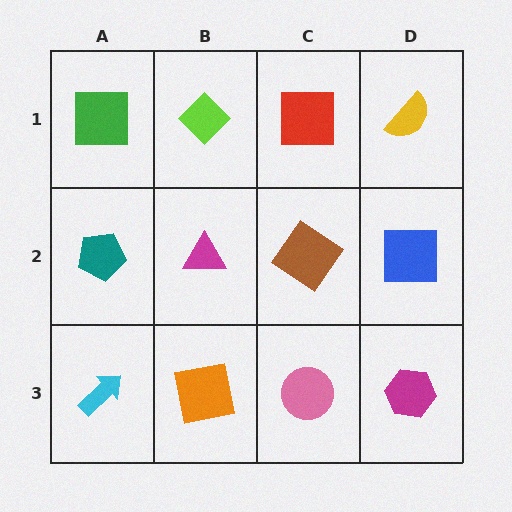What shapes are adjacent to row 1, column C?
A brown diamond (row 2, column C), a lime diamond (row 1, column B), a yellow semicircle (row 1, column D).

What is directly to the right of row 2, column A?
A magenta triangle.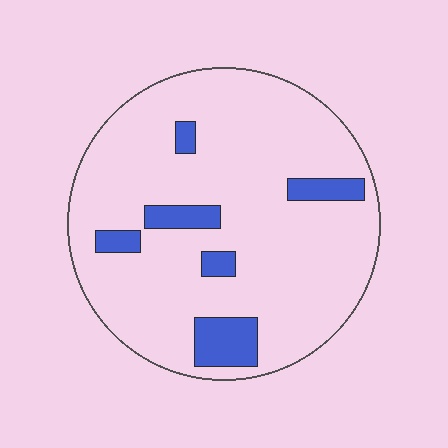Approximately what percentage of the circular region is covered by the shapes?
Approximately 10%.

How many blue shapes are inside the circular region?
6.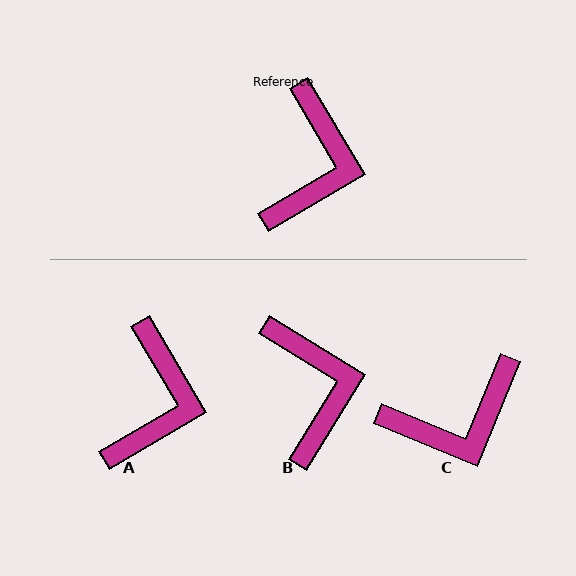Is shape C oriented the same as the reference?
No, it is off by about 53 degrees.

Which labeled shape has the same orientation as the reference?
A.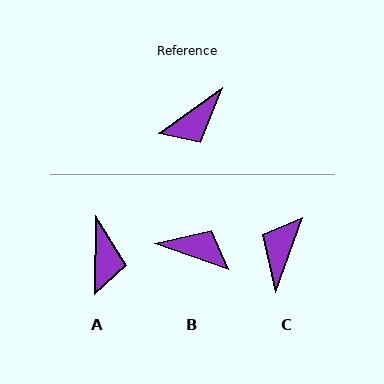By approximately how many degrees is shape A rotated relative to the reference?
Approximately 53 degrees counter-clockwise.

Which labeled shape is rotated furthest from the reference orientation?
C, about 146 degrees away.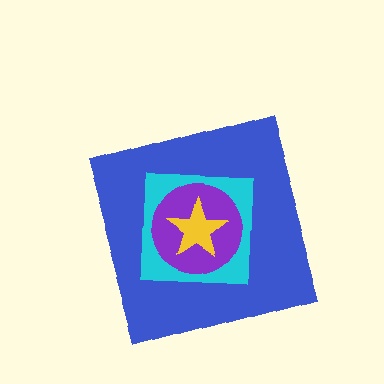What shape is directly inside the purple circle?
The yellow star.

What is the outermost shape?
The blue diamond.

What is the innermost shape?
The yellow star.